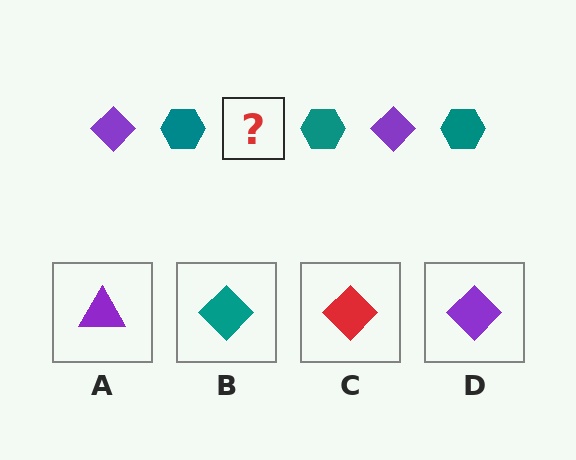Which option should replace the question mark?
Option D.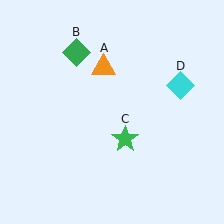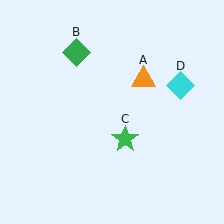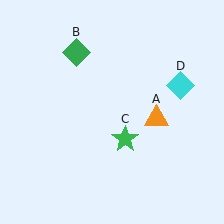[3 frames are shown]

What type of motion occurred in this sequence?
The orange triangle (object A) rotated clockwise around the center of the scene.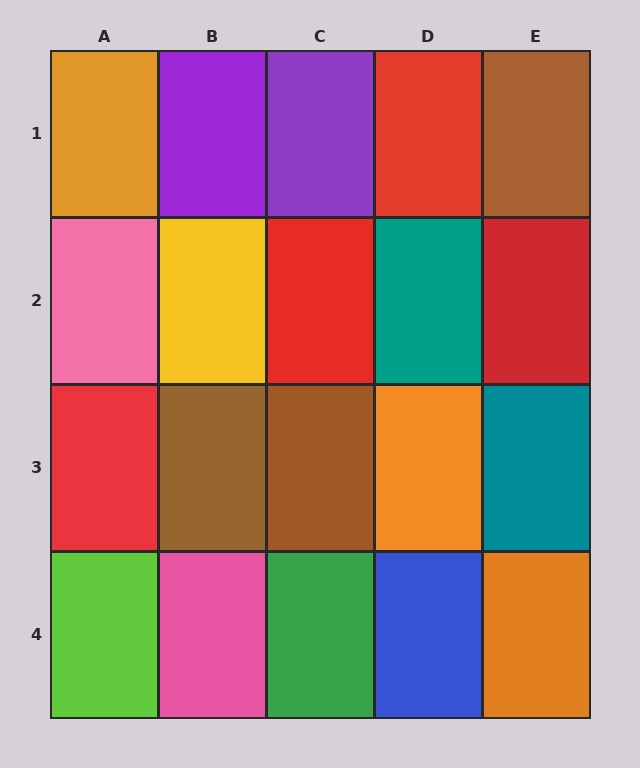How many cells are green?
1 cell is green.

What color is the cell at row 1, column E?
Brown.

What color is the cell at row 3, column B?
Brown.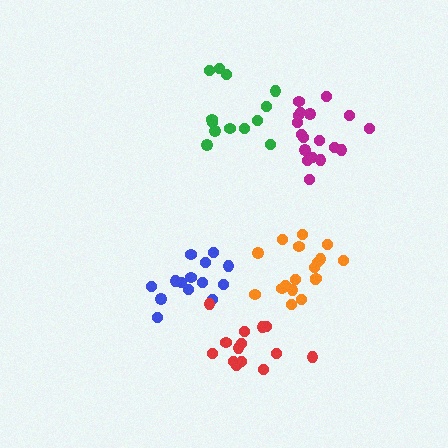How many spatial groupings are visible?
There are 5 spatial groupings.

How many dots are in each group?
Group 1: 18 dots, Group 2: 18 dots, Group 3: 14 dots, Group 4: 14 dots, Group 5: 13 dots (77 total).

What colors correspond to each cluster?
The clusters are colored: magenta, orange, blue, red, green.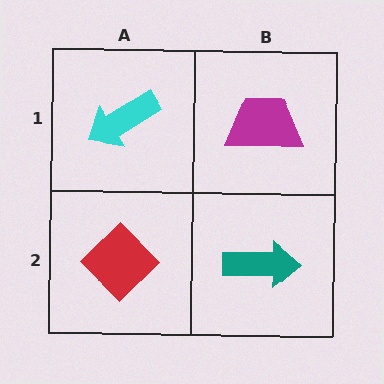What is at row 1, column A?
A cyan arrow.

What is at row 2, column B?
A teal arrow.